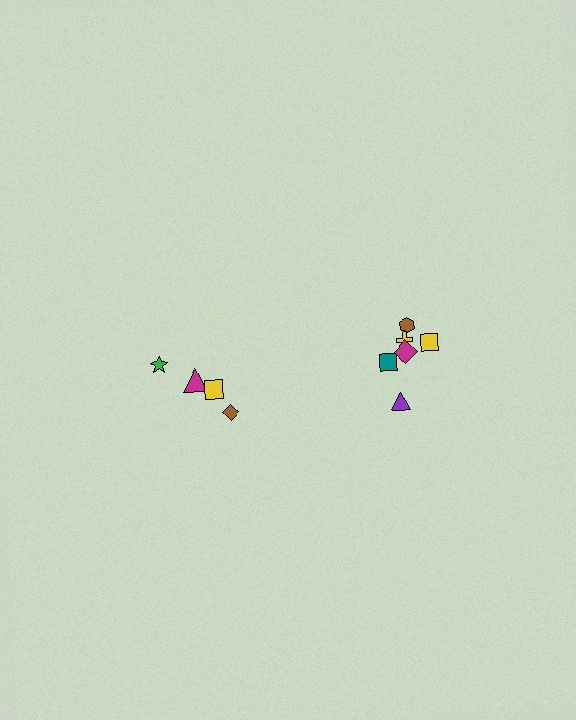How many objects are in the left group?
There are 4 objects.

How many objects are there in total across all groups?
There are 10 objects.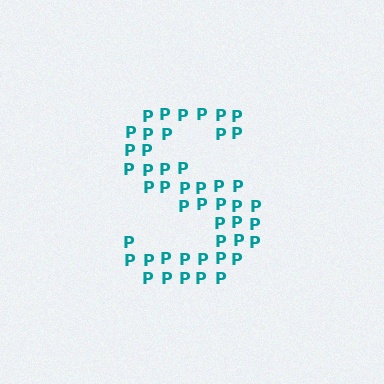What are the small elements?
The small elements are letter P's.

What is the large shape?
The large shape is the letter S.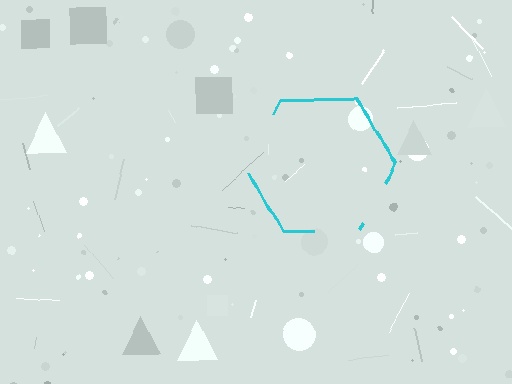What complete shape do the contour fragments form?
The contour fragments form a hexagon.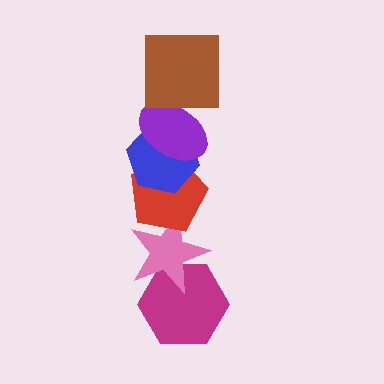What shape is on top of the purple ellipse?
The brown square is on top of the purple ellipse.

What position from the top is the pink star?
The pink star is 5th from the top.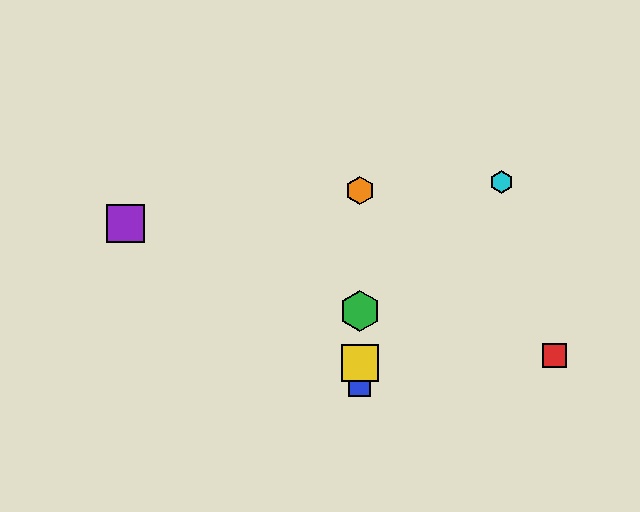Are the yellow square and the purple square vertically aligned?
No, the yellow square is at x≈360 and the purple square is at x≈125.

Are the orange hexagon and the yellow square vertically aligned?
Yes, both are at x≈360.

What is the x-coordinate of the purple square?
The purple square is at x≈125.